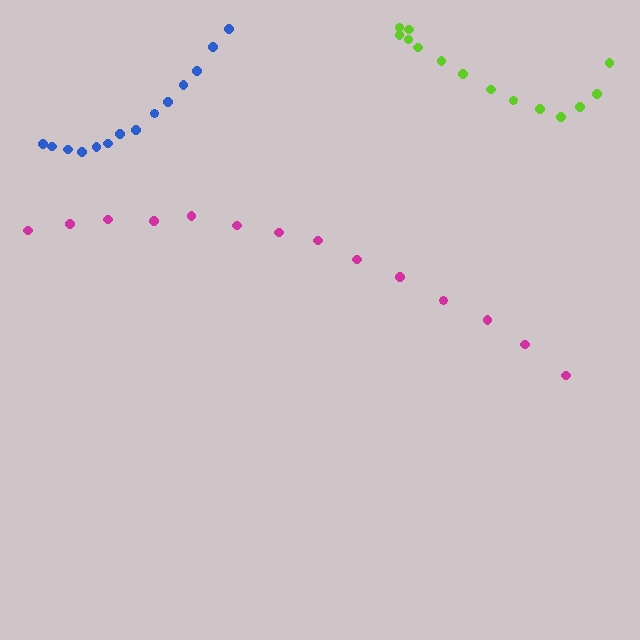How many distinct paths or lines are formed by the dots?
There are 3 distinct paths.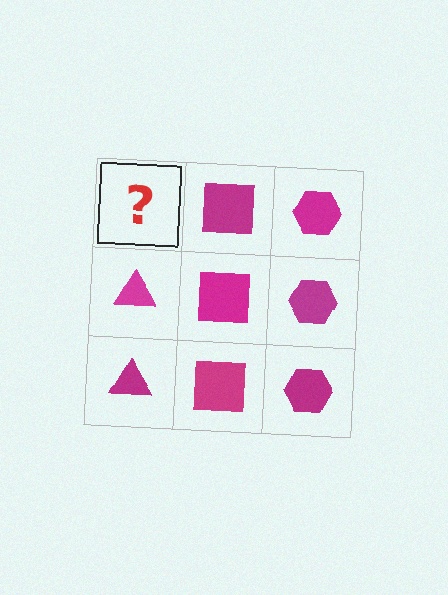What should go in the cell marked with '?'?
The missing cell should contain a magenta triangle.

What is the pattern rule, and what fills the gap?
The rule is that each column has a consistent shape. The gap should be filled with a magenta triangle.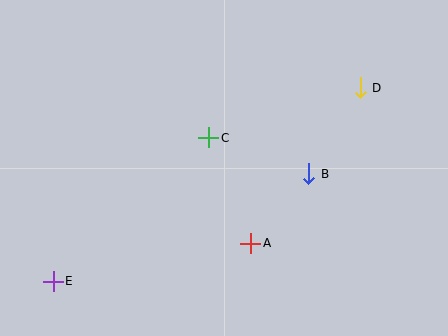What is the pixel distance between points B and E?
The distance between B and E is 277 pixels.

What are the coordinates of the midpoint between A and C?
The midpoint between A and C is at (230, 190).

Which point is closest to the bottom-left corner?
Point E is closest to the bottom-left corner.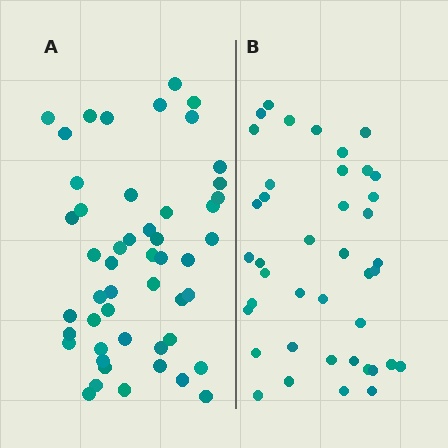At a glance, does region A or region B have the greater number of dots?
Region A (the left region) has more dots.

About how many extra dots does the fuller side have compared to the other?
Region A has roughly 8 or so more dots than region B.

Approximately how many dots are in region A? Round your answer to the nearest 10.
About 50 dots.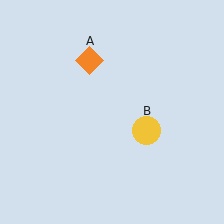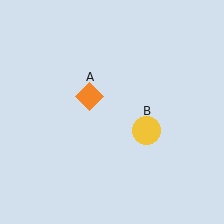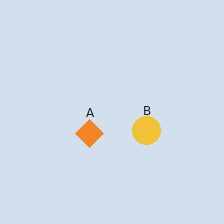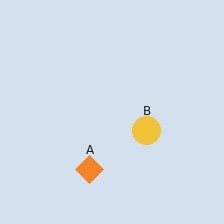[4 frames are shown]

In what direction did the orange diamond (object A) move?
The orange diamond (object A) moved down.